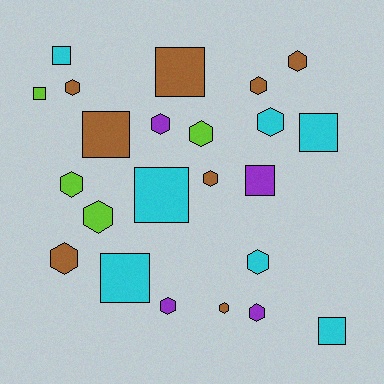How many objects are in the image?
There are 23 objects.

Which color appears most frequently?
Brown, with 8 objects.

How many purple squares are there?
There is 1 purple square.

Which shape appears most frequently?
Hexagon, with 14 objects.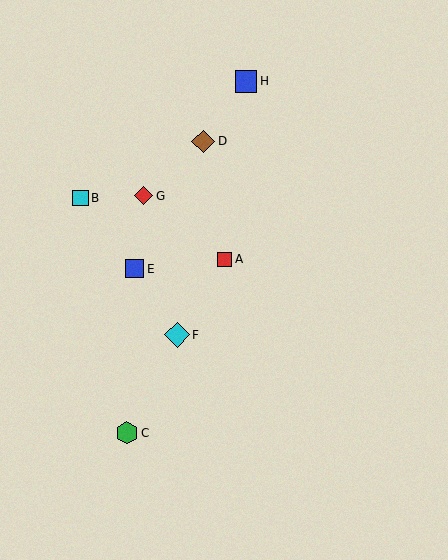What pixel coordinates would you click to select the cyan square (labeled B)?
Click at (80, 198) to select the cyan square B.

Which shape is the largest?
The cyan diamond (labeled F) is the largest.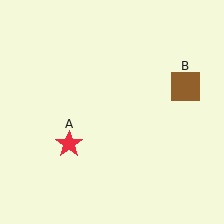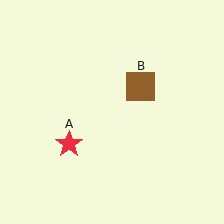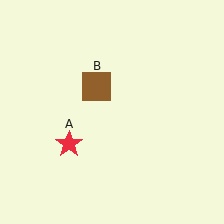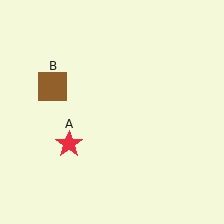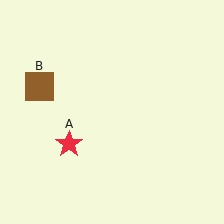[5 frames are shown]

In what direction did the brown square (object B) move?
The brown square (object B) moved left.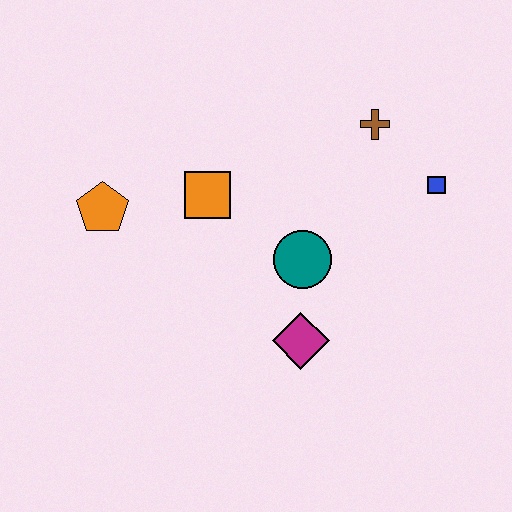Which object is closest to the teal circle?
The magenta diamond is closest to the teal circle.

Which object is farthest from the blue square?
The orange pentagon is farthest from the blue square.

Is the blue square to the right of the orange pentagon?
Yes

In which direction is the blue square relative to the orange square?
The blue square is to the right of the orange square.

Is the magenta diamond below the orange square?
Yes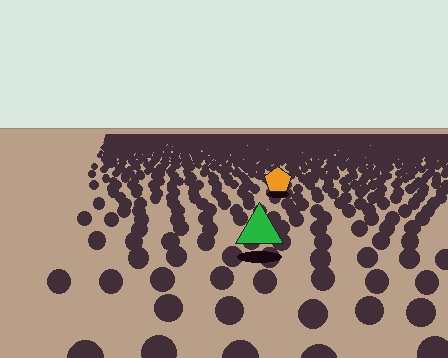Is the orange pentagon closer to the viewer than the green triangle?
No. The green triangle is closer — you can tell from the texture gradient: the ground texture is coarser near it.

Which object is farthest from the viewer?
The orange pentagon is farthest from the viewer. It appears smaller and the ground texture around it is denser.